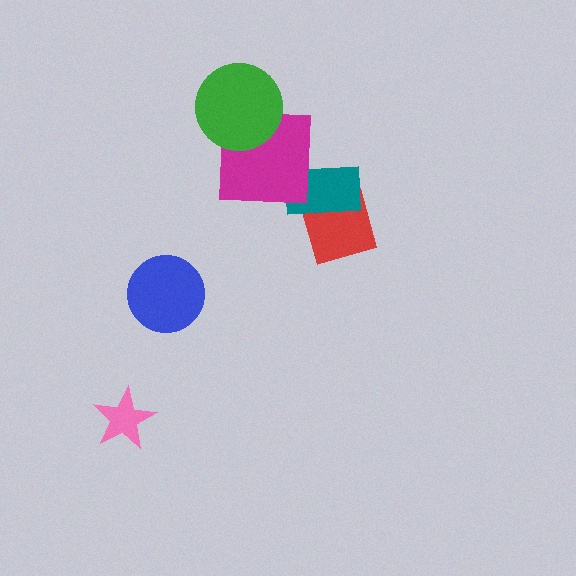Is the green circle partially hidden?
No, no other shape covers it.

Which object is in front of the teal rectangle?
The magenta square is in front of the teal rectangle.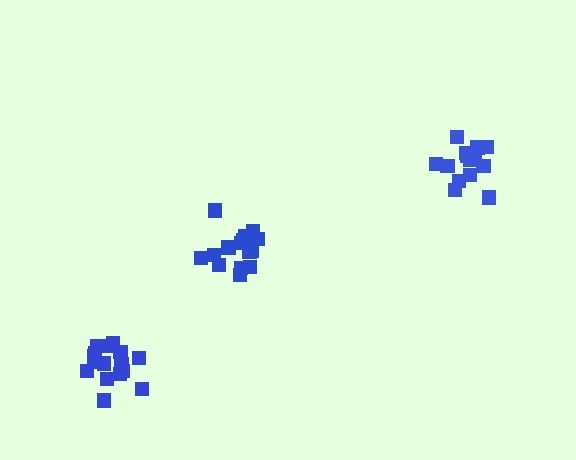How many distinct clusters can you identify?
There are 3 distinct clusters.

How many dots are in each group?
Group 1: 15 dots, Group 2: 17 dots, Group 3: 16 dots (48 total).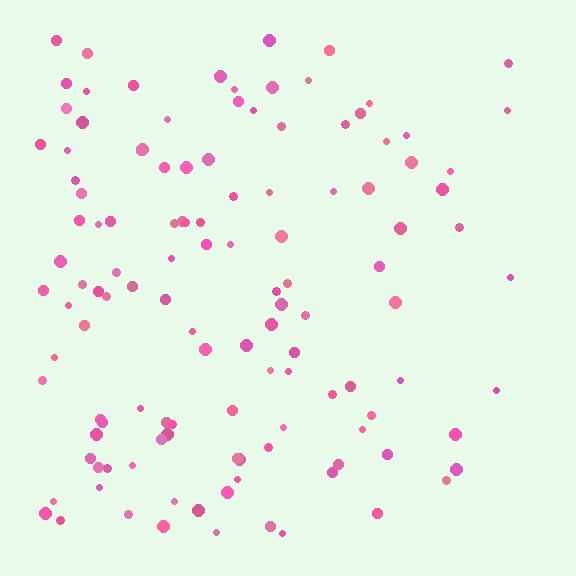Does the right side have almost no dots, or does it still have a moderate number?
Still a moderate number, just noticeably fewer than the left.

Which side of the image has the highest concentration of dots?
The left.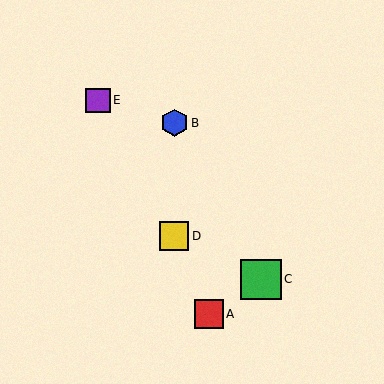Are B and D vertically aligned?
Yes, both are at x≈174.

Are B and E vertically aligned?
No, B is at x≈174 and E is at x≈98.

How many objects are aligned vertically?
2 objects (B, D) are aligned vertically.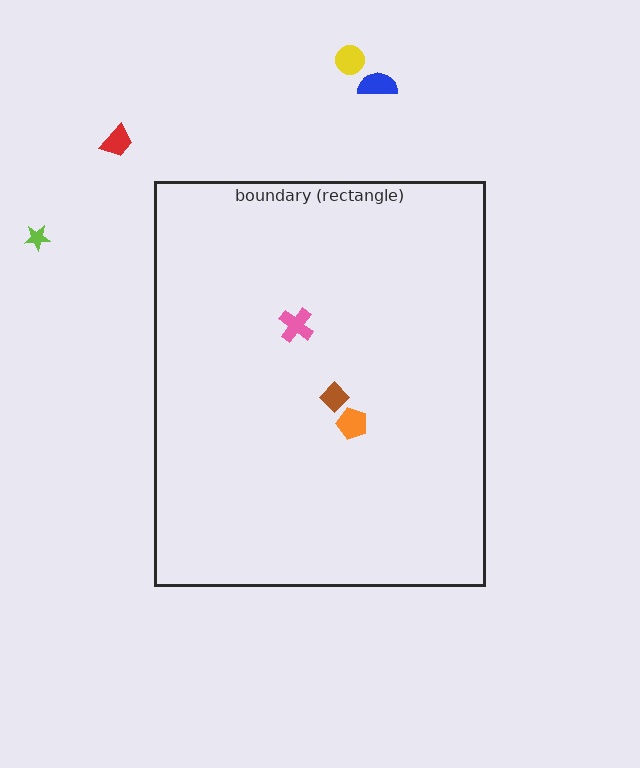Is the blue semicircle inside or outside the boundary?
Outside.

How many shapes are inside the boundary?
3 inside, 4 outside.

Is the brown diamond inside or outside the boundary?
Inside.